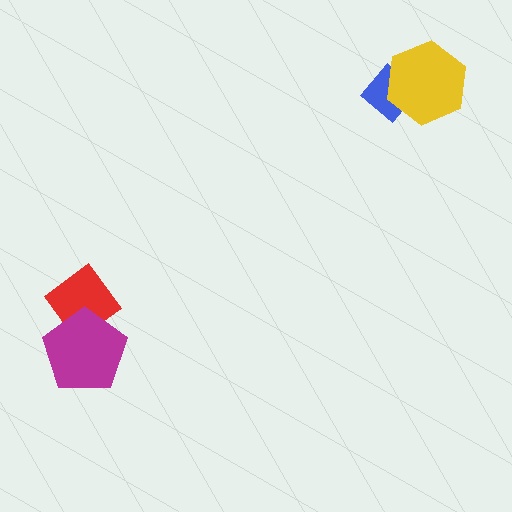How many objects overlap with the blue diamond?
1 object overlaps with the blue diamond.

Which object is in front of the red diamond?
The magenta pentagon is in front of the red diamond.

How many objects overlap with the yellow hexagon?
1 object overlaps with the yellow hexagon.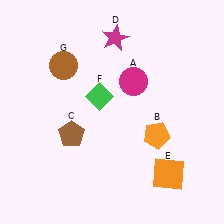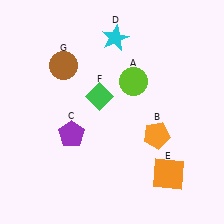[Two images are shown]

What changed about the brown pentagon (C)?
In Image 1, C is brown. In Image 2, it changed to purple.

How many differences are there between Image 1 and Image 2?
There are 3 differences between the two images.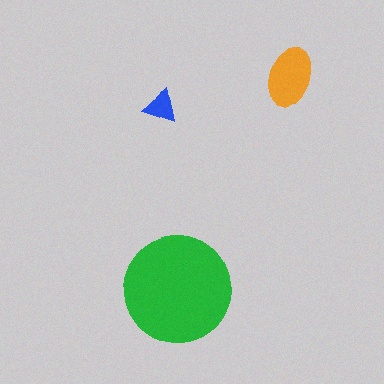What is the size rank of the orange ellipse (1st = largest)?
2nd.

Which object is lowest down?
The green circle is bottommost.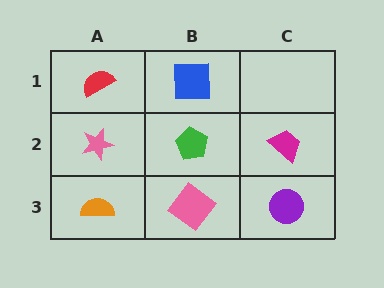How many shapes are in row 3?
3 shapes.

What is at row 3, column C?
A purple circle.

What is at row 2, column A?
A pink star.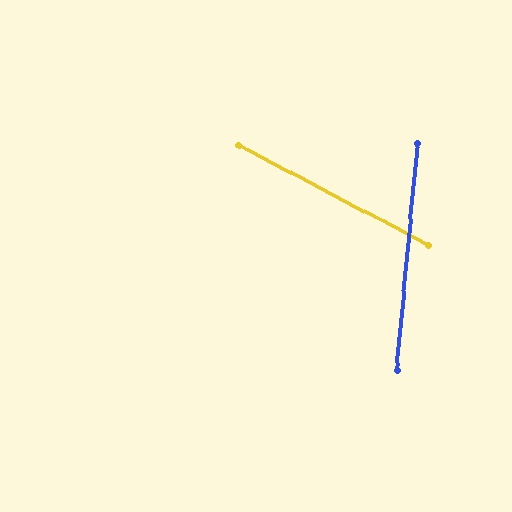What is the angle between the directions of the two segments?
Approximately 68 degrees.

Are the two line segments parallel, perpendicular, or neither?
Neither parallel nor perpendicular — they differ by about 68°.